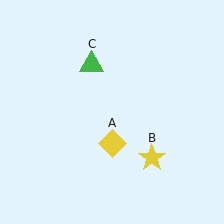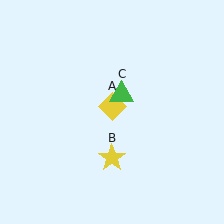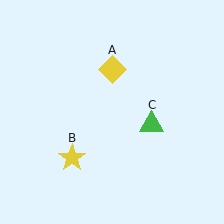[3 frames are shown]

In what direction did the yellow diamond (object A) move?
The yellow diamond (object A) moved up.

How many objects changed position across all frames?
3 objects changed position: yellow diamond (object A), yellow star (object B), green triangle (object C).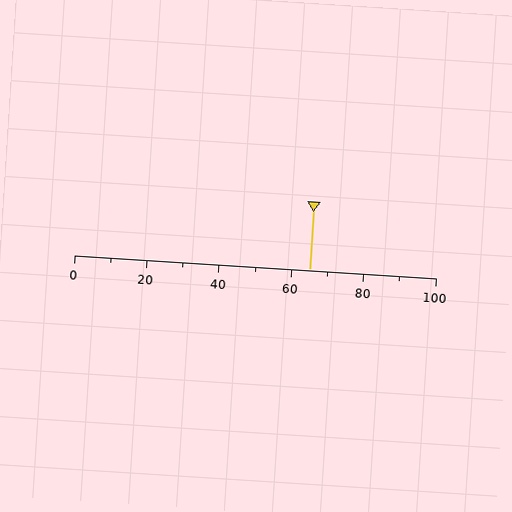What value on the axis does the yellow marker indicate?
The marker indicates approximately 65.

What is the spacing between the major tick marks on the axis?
The major ticks are spaced 20 apart.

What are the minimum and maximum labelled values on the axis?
The axis runs from 0 to 100.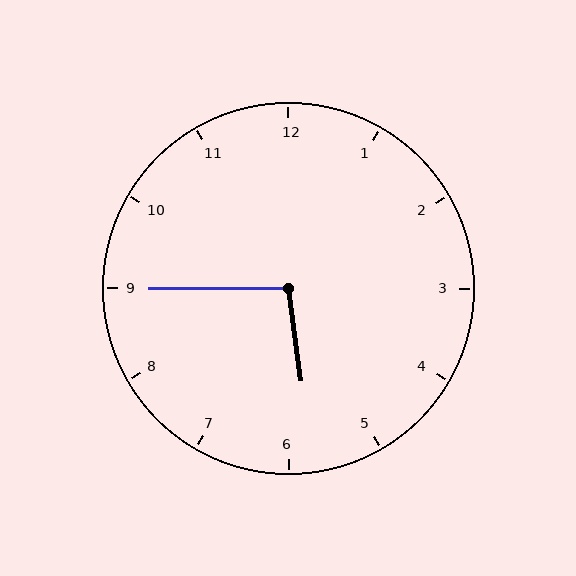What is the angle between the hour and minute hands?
Approximately 98 degrees.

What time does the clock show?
5:45.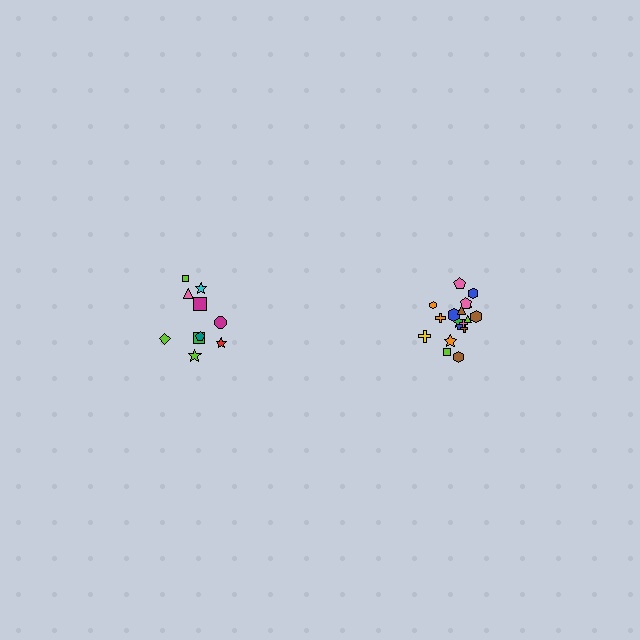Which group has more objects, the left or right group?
The right group.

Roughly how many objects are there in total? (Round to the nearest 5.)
Roughly 30 objects in total.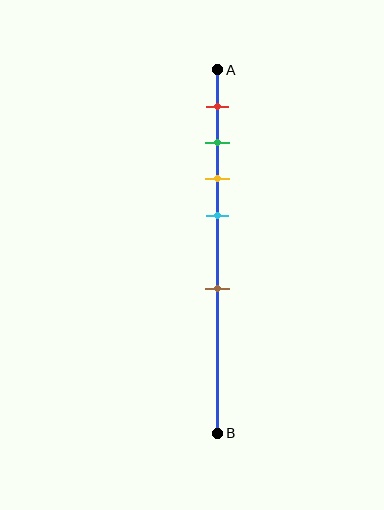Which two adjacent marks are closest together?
The green and yellow marks are the closest adjacent pair.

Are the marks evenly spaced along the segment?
No, the marks are not evenly spaced.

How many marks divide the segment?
There are 5 marks dividing the segment.